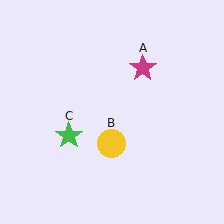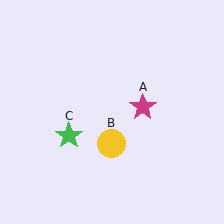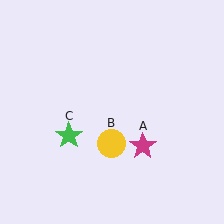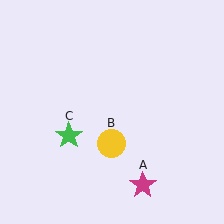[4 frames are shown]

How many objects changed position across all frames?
1 object changed position: magenta star (object A).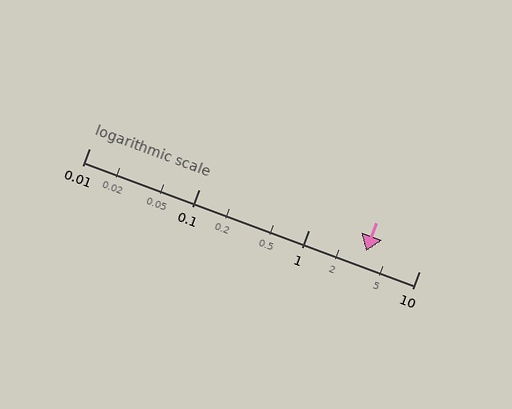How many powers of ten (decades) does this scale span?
The scale spans 3 decades, from 0.01 to 10.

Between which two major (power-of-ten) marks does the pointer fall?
The pointer is between 1 and 10.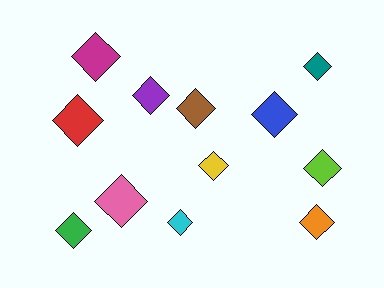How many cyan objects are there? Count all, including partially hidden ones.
There is 1 cyan object.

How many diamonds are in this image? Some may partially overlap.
There are 12 diamonds.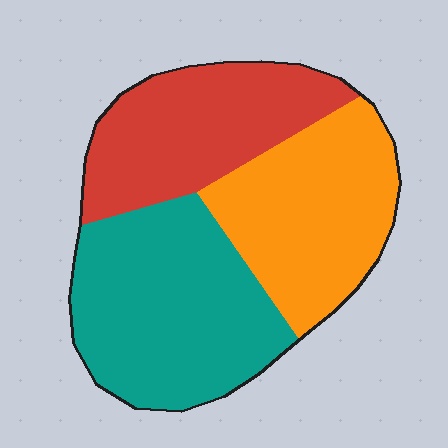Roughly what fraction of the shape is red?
Red covers 29% of the shape.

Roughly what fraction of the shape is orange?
Orange covers about 30% of the shape.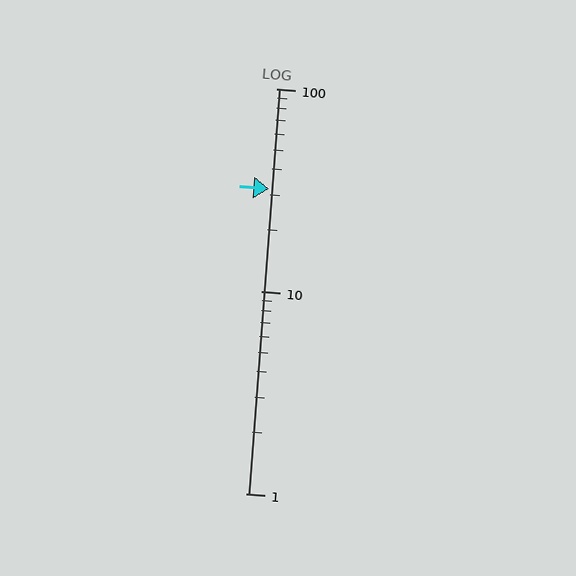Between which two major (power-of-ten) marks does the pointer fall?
The pointer is between 10 and 100.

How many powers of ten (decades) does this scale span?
The scale spans 2 decades, from 1 to 100.